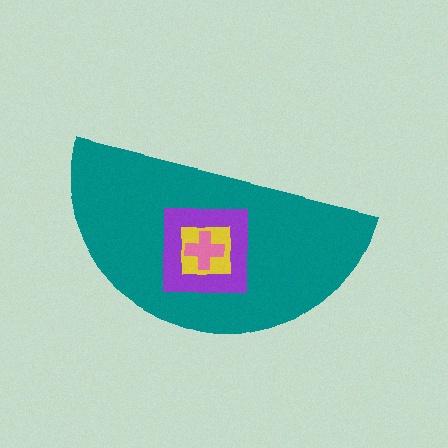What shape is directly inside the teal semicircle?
The purple square.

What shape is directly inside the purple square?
The yellow square.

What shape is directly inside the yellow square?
The pink cross.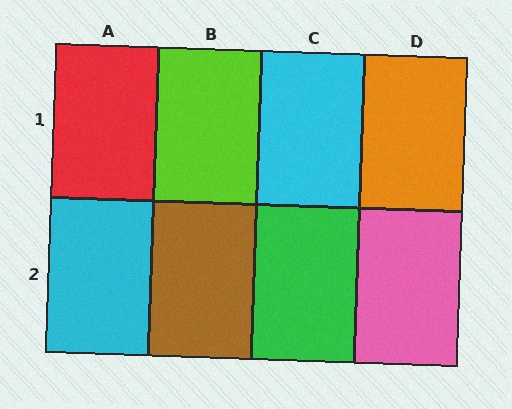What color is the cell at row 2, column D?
Pink.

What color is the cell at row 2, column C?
Green.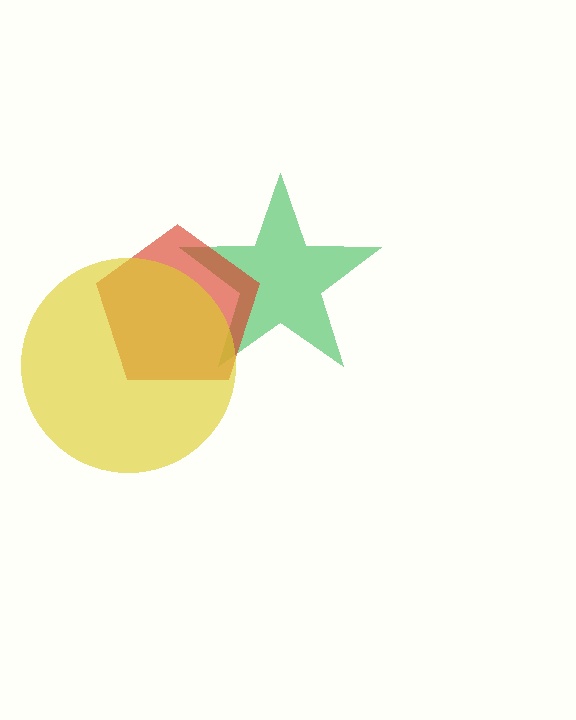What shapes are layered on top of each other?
The layered shapes are: a green star, a red pentagon, a yellow circle.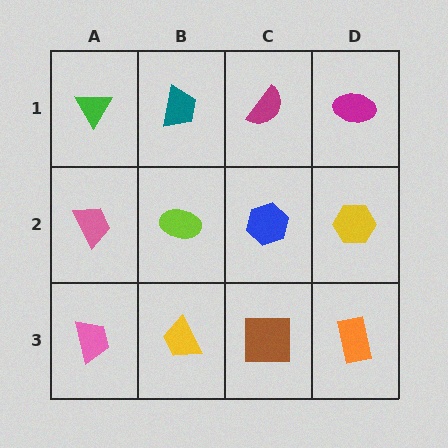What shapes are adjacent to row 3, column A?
A pink trapezoid (row 2, column A), a yellow trapezoid (row 3, column B).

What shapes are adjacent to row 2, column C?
A magenta semicircle (row 1, column C), a brown square (row 3, column C), a lime ellipse (row 2, column B), a yellow hexagon (row 2, column D).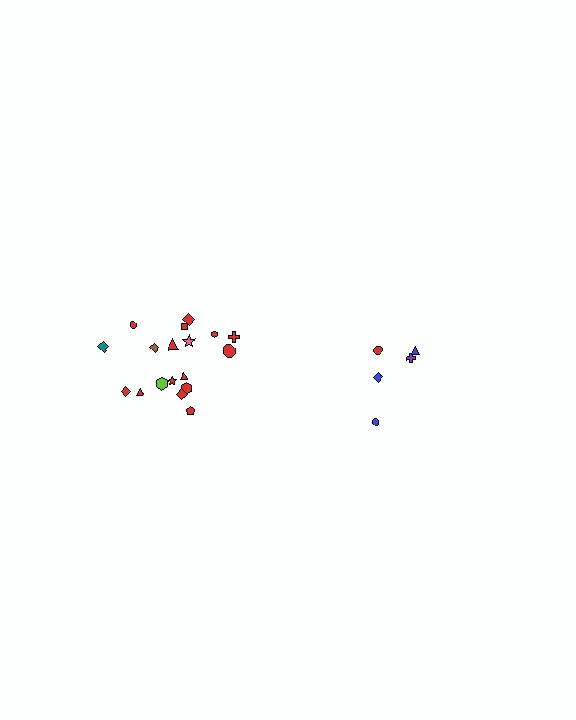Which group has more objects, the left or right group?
The left group.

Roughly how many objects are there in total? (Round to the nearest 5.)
Roughly 25 objects in total.